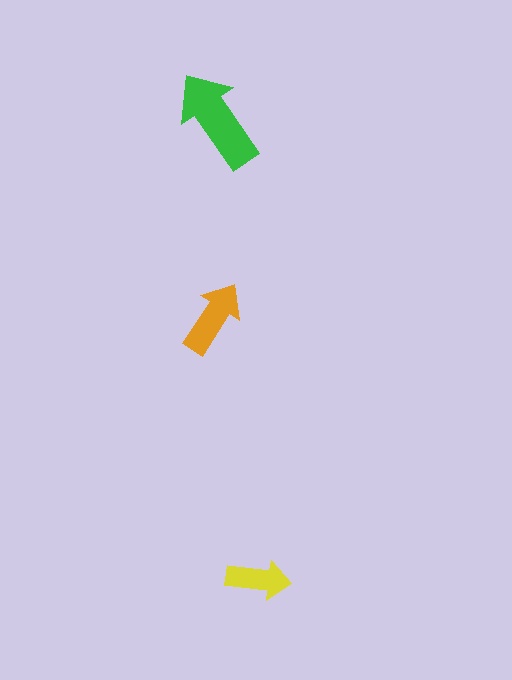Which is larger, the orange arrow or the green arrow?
The green one.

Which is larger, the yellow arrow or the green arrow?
The green one.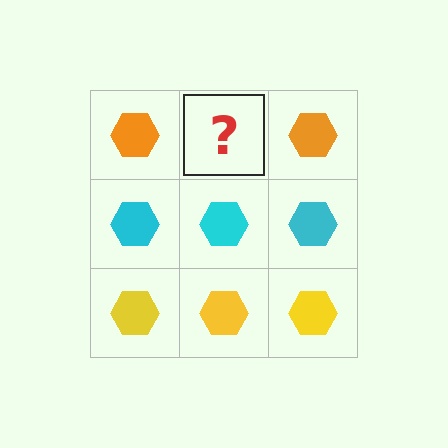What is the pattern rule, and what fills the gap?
The rule is that each row has a consistent color. The gap should be filled with an orange hexagon.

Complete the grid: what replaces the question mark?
The question mark should be replaced with an orange hexagon.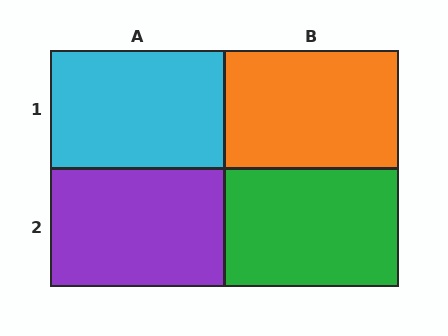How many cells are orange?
1 cell is orange.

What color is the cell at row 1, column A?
Cyan.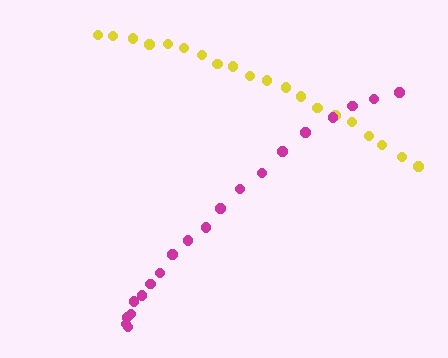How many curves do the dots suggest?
There are 2 distinct paths.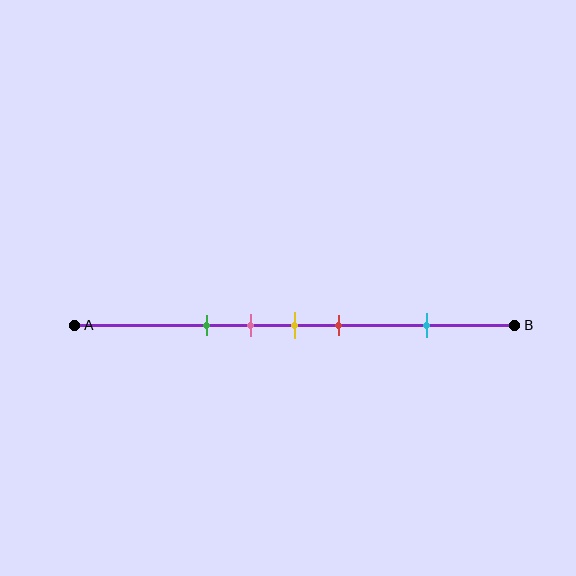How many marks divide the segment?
There are 5 marks dividing the segment.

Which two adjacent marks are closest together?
The pink and yellow marks are the closest adjacent pair.